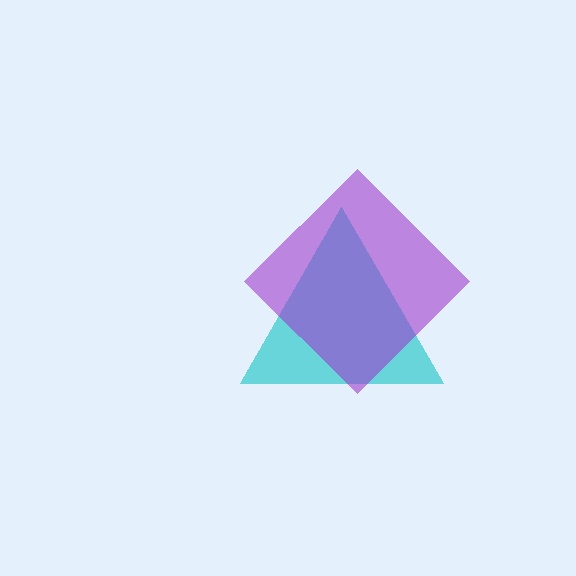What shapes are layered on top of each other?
The layered shapes are: a cyan triangle, a purple diamond.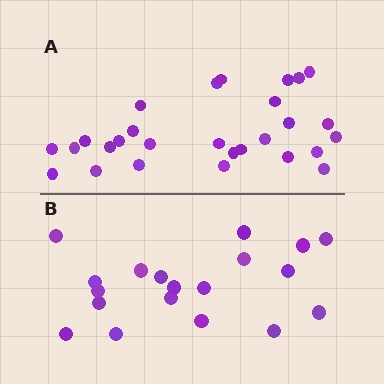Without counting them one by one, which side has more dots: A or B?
Region A (the top region) has more dots.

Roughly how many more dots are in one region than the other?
Region A has roughly 8 or so more dots than region B.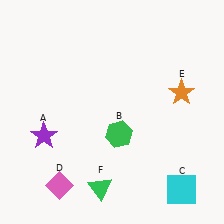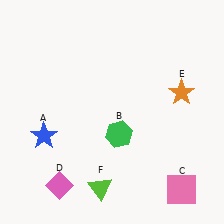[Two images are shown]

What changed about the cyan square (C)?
In Image 1, C is cyan. In Image 2, it changed to pink.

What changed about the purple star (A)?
In Image 1, A is purple. In Image 2, it changed to blue.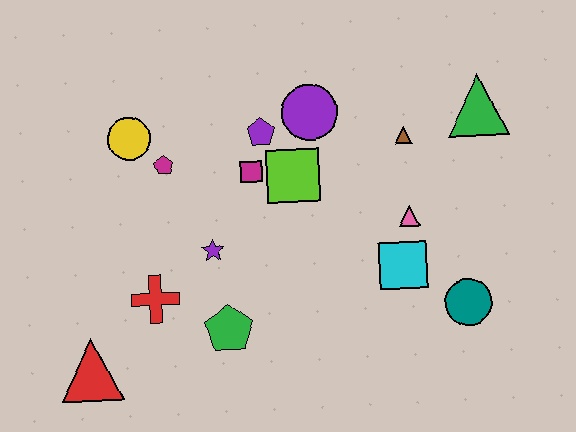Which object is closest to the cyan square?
The pink triangle is closest to the cyan square.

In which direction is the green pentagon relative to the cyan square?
The green pentagon is to the left of the cyan square.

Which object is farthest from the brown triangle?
The red triangle is farthest from the brown triangle.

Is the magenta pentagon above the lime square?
Yes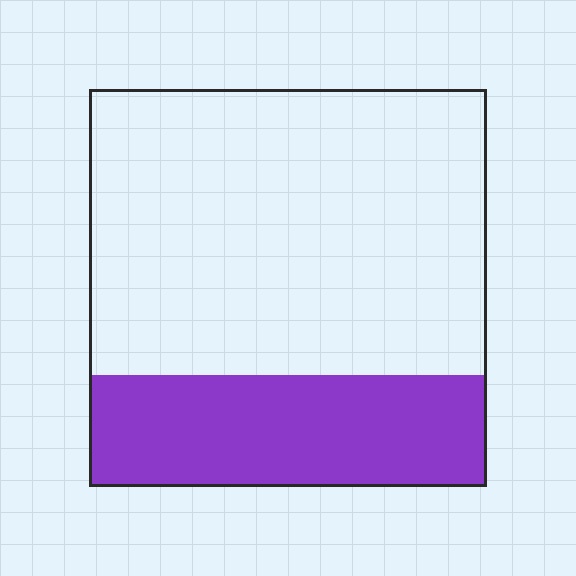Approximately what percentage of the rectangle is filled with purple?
Approximately 30%.